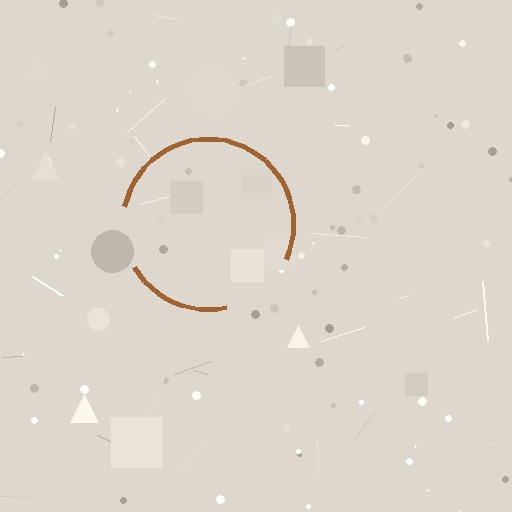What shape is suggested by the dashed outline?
The dashed outline suggests a circle.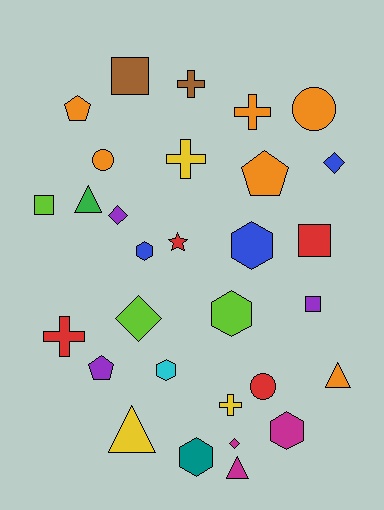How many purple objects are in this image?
There are 3 purple objects.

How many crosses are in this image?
There are 5 crosses.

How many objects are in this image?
There are 30 objects.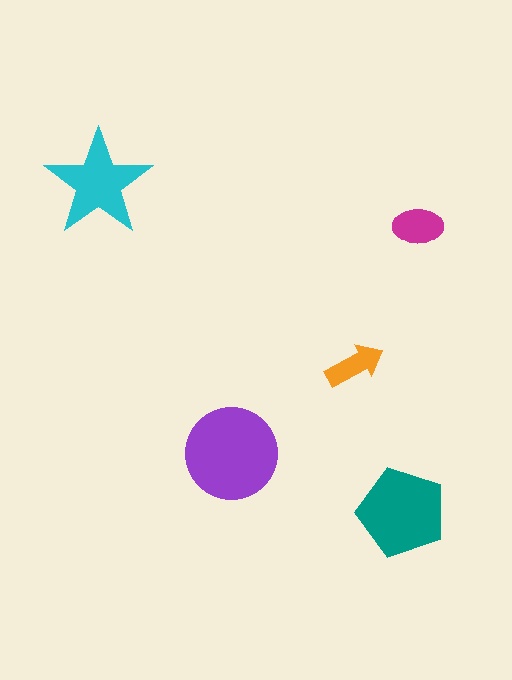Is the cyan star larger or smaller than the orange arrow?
Larger.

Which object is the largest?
The purple circle.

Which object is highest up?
The cyan star is topmost.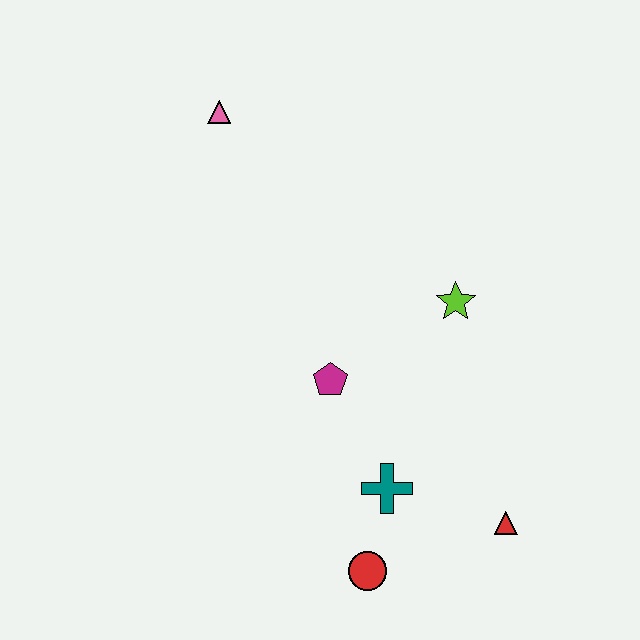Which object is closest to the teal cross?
The red circle is closest to the teal cross.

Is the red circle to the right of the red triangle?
No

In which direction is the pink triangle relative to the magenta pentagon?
The pink triangle is above the magenta pentagon.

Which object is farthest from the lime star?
The pink triangle is farthest from the lime star.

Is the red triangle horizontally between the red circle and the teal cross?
No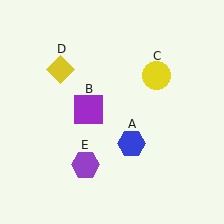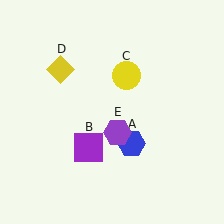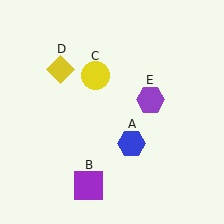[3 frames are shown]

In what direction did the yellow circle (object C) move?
The yellow circle (object C) moved left.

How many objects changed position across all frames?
3 objects changed position: purple square (object B), yellow circle (object C), purple hexagon (object E).